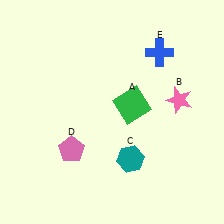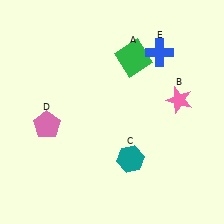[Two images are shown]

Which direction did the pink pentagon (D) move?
The pink pentagon (D) moved left.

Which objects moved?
The objects that moved are: the green square (A), the pink pentagon (D).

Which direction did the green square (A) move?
The green square (A) moved up.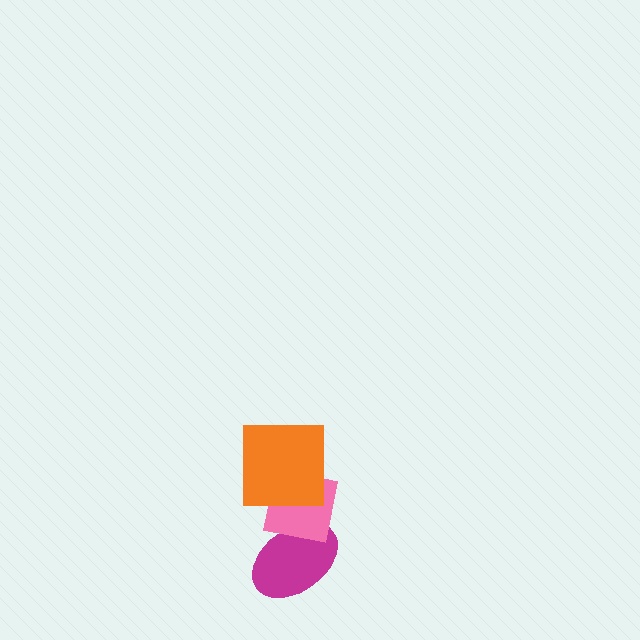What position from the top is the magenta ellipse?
The magenta ellipse is 3rd from the top.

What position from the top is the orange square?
The orange square is 1st from the top.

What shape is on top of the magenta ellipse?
The pink square is on top of the magenta ellipse.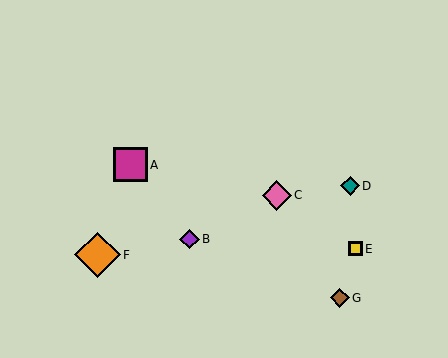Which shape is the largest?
The orange diamond (labeled F) is the largest.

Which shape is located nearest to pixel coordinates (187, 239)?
The purple diamond (labeled B) at (190, 239) is nearest to that location.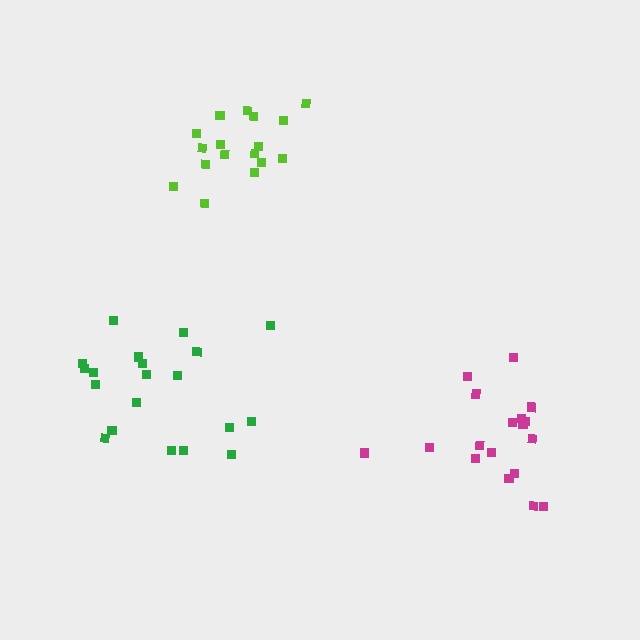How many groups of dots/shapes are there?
There are 3 groups.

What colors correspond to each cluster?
The clusters are colored: magenta, lime, green.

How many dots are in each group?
Group 1: 18 dots, Group 2: 17 dots, Group 3: 20 dots (55 total).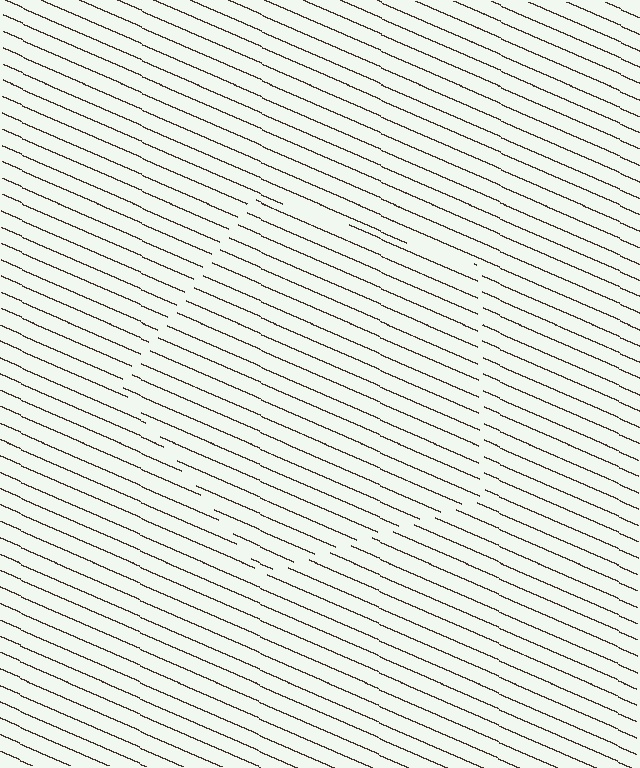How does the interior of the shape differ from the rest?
The interior of the shape contains the same grating, shifted by half a period — the contour is defined by the phase discontinuity where line-ends from the inner and outer gratings abut.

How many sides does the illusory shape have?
5 sides — the line-ends trace a pentagon.